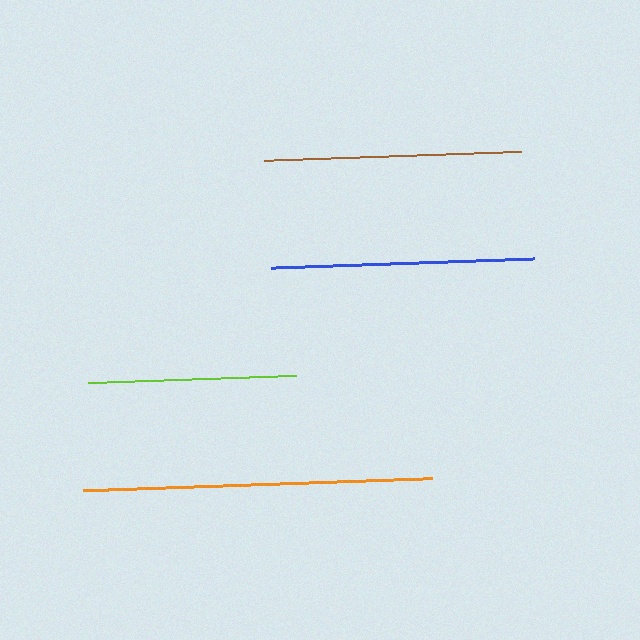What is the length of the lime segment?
The lime segment is approximately 208 pixels long.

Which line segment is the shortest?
The lime line is the shortest at approximately 208 pixels.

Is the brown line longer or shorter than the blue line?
The blue line is longer than the brown line.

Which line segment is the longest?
The orange line is the longest at approximately 349 pixels.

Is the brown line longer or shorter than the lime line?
The brown line is longer than the lime line.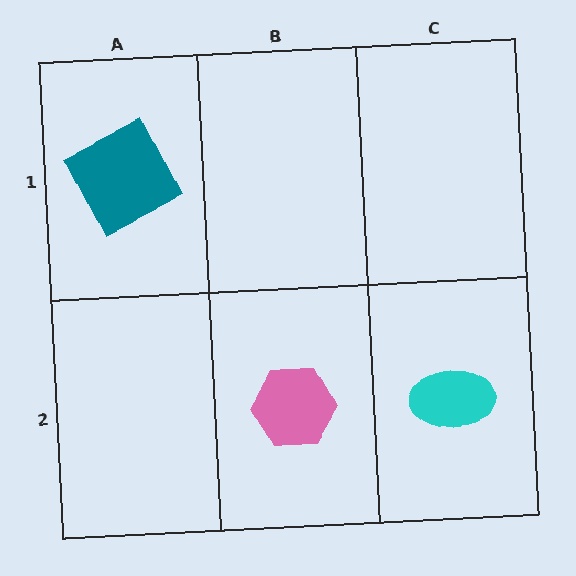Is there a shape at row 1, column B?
No, that cell is empty.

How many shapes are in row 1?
1 shape.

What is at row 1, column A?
A teal square.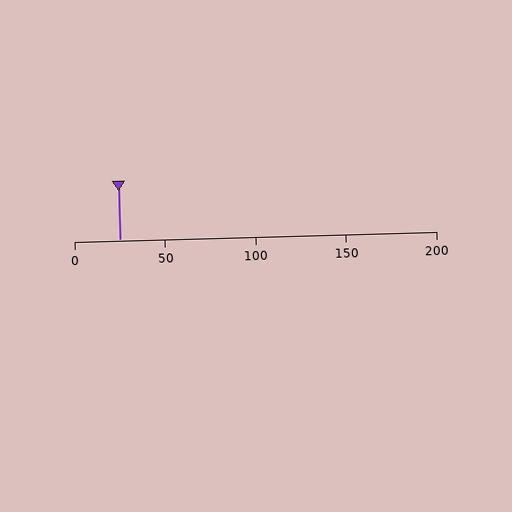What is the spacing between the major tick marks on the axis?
The major ticks are spaced 50 apart.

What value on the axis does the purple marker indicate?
The marker indicates approximately 25.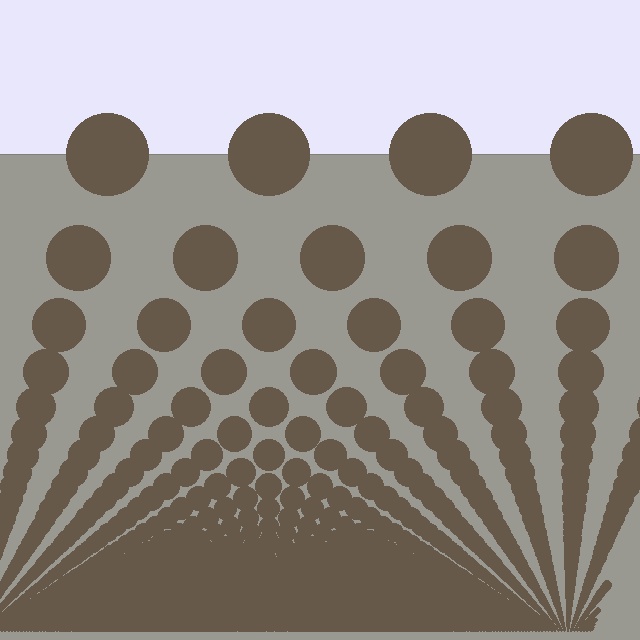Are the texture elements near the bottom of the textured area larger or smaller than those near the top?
Smaller. The gradient is inverted — elements near the bottom are smaller and denser.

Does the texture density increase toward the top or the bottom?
Density increases toward the bottom.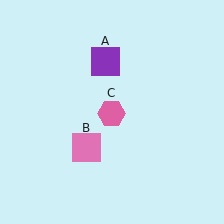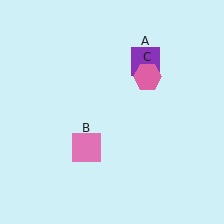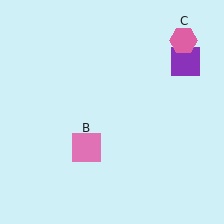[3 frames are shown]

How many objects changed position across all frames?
2 objects changed position: purple square (object A), pink hexagon (object C).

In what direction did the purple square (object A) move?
The purple square (object A) moved right.